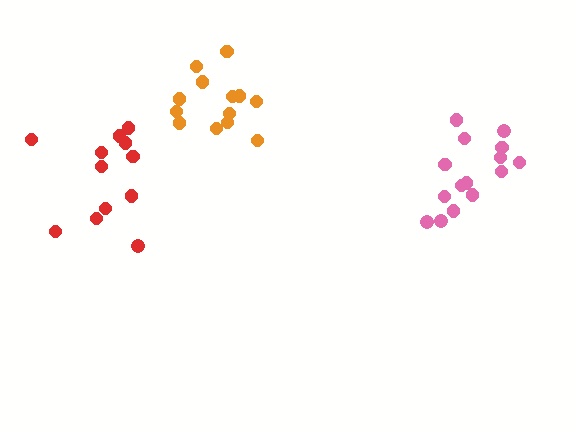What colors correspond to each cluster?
The clusters are colored: orange, pink, red.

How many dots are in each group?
Group 1: 13 dots, Group 2: 15 dots, Group 3: 12 dots (40 total).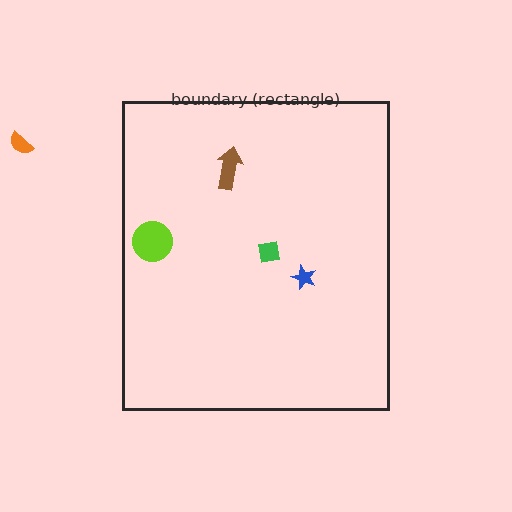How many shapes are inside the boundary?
4 inside, 1 outside.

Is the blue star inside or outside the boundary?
Inside.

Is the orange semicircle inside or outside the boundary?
Outside.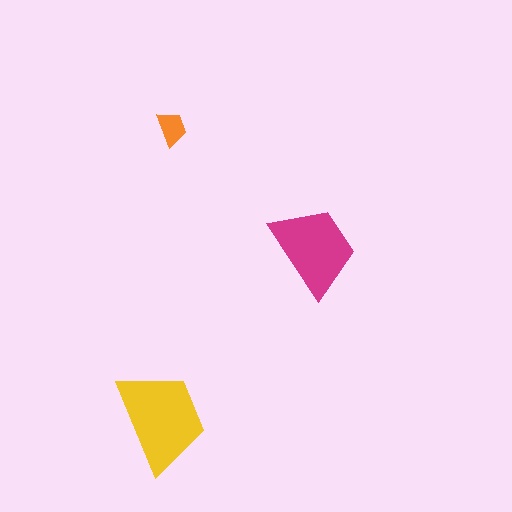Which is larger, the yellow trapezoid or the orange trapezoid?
The yellow one.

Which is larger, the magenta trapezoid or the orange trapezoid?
The magenta one.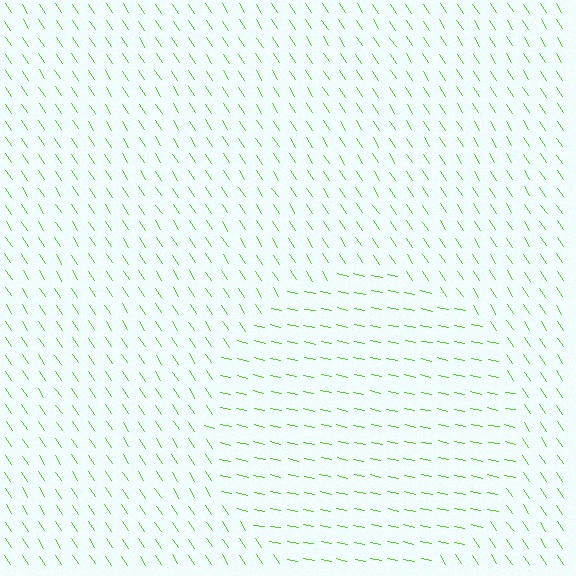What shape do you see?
I see a circle.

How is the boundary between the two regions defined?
The boundary is defined purely by a change in line orientation (approximately 45 degrees difference). All lines are the same color and thickness.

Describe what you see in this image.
The image is filled with small lime line segments. A circle region in the image has lines oriented differently from the surrounding lines, creating a visible texture boundary.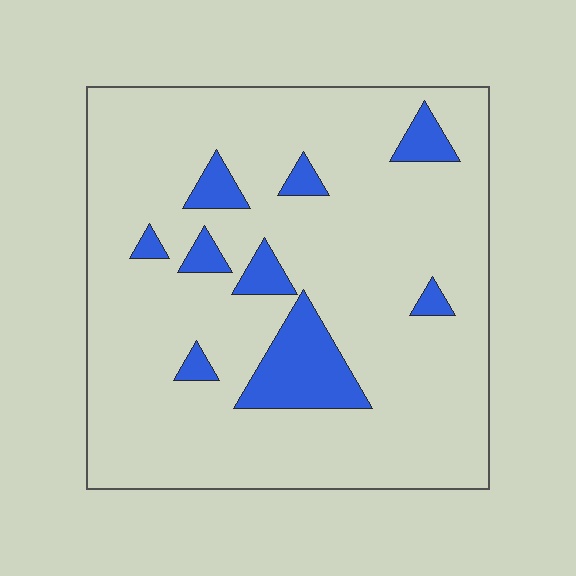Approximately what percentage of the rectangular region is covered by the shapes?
Approximately 10%.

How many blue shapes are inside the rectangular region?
9.